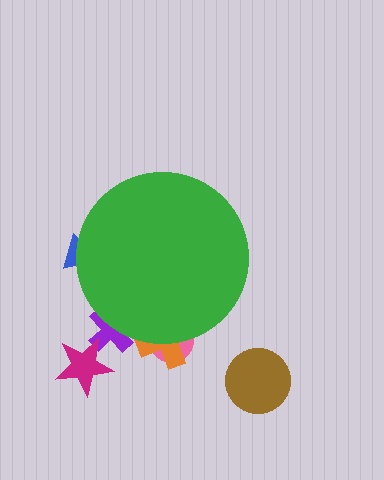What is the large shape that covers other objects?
A green circle.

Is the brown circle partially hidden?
No, the brown circle is fully visible.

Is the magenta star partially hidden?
No, the magenta star is fully visible.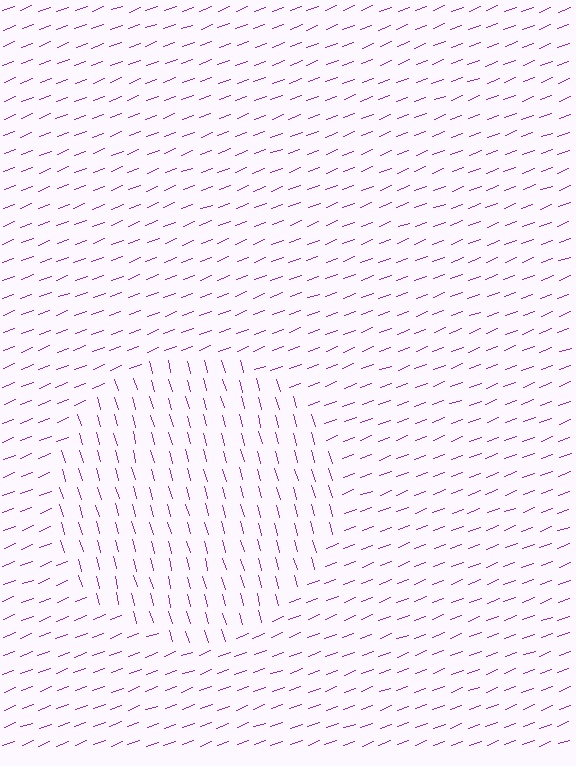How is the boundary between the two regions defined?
The boundary is defined purely by a change in line orientation (approximately 85 degrees difference). All lines are the same color and thickness.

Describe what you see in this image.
The image is filled with small purple line segments. A circle region in the image has lines oriented differently from the surrounding lines, creating a visible texture boundary.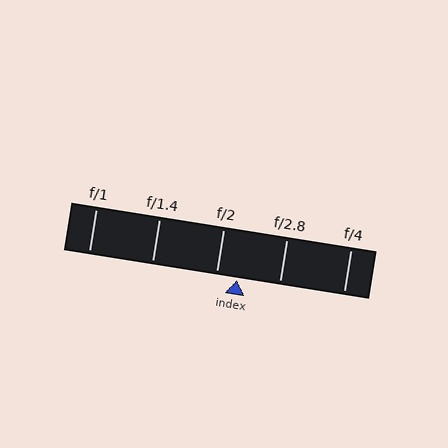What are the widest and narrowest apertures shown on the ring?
The widest aperture shown is f/1 and the narrowest is f/4.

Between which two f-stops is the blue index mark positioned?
The index mark is between f/2 and f/2.8.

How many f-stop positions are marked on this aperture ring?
There are 5 f-stop positions marked.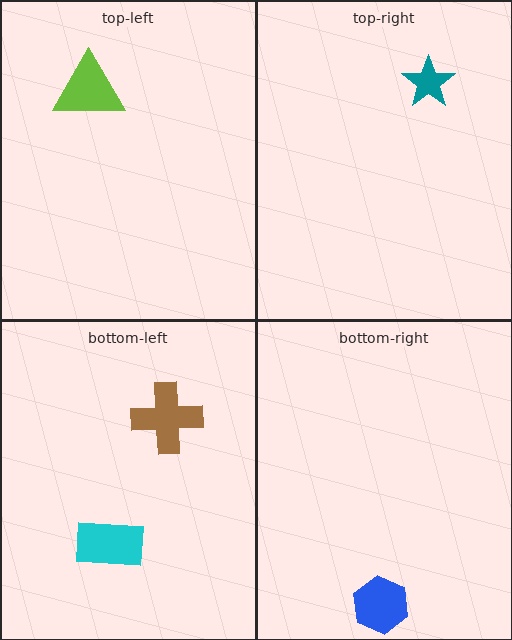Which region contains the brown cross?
The bottom-left region.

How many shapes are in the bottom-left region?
2.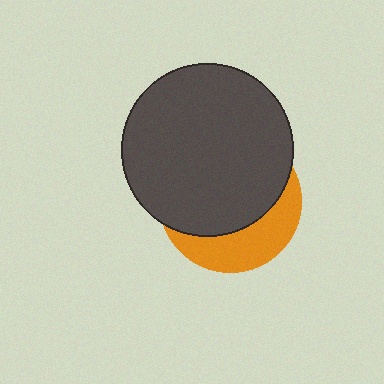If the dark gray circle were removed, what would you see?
You would see the complete orange circle.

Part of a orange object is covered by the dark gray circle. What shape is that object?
It is a circle.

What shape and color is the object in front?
The object in front is a dark gray circle.